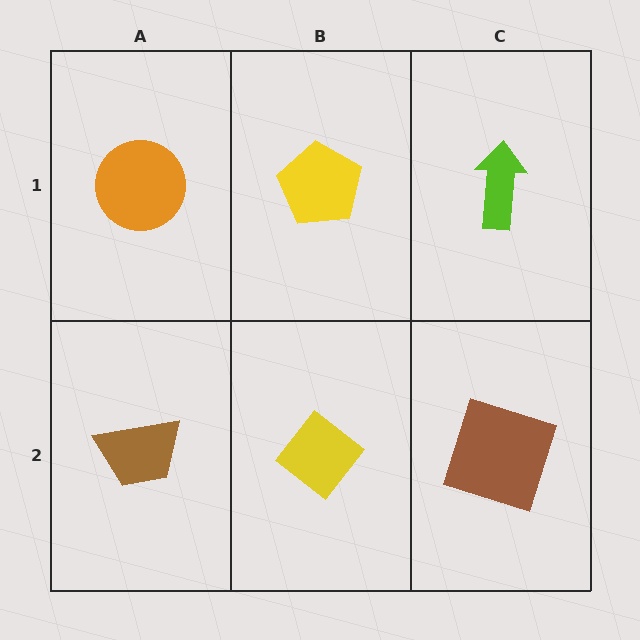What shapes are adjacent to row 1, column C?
A brown square (row 2, column C), a yellow pentagon (row 1, column B).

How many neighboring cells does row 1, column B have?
3.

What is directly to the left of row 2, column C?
A yellow diamond.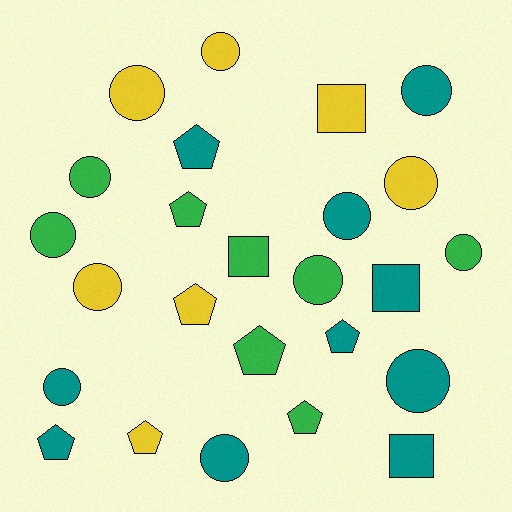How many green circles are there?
There are 4 green circles.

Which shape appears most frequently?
Circle, with 13 objects.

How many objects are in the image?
There are 25 objects.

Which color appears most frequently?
Teal, with 10 objects.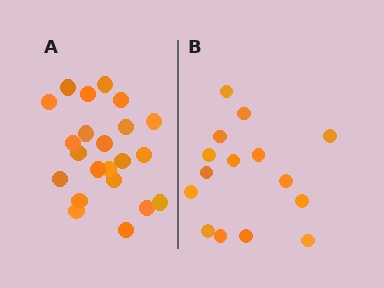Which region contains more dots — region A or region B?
Region A (the left region) has more dots.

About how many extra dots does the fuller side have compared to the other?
Region A has roughly 8 or so more dots than region B.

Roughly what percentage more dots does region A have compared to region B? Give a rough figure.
About 45% more.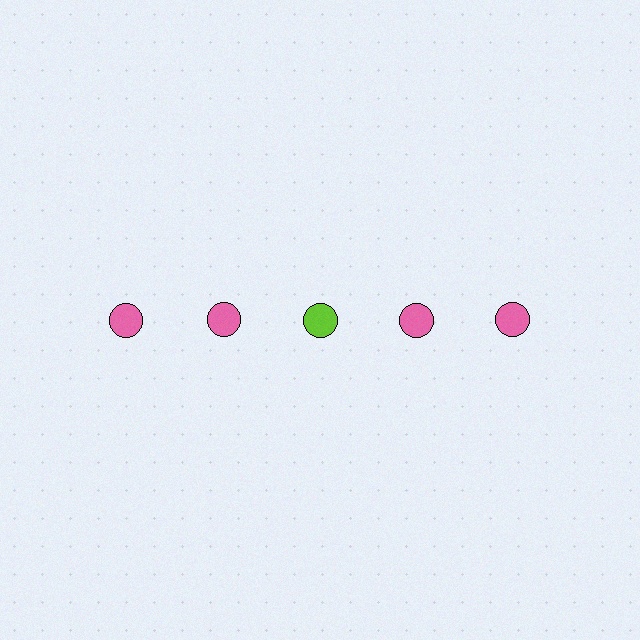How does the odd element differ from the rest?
It has a different color: lime instead of pink.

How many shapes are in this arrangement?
There are 5 shapes arranged in a grid pattern.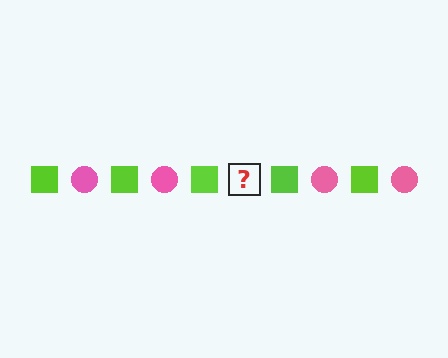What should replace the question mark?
The question mark should be replaced with a pink circle.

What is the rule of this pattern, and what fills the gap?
The rule is that the pattern alternates between lime square and pink circle. The gap should be filled with a pink circle.